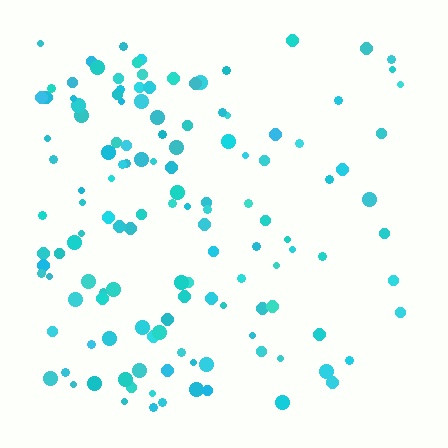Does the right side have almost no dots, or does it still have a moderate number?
Still a moderate number, just noticeably fewer than the left.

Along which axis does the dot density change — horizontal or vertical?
Horizontal.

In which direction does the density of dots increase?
From right to left, with the left side densest.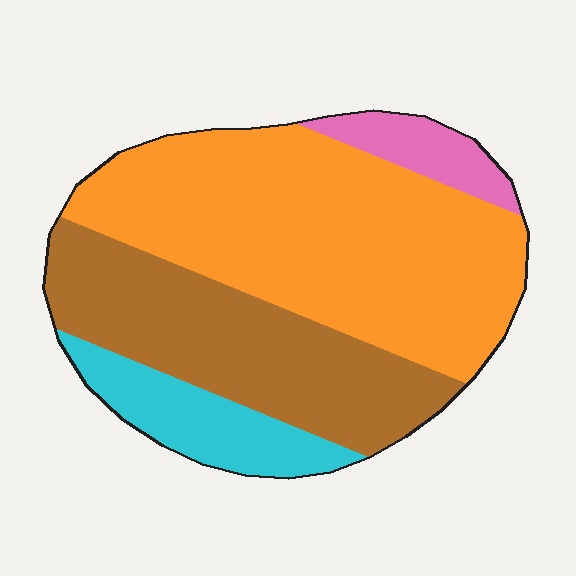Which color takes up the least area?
Pink, at roughly 5%.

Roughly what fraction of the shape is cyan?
Cyan covers 12% of the shape.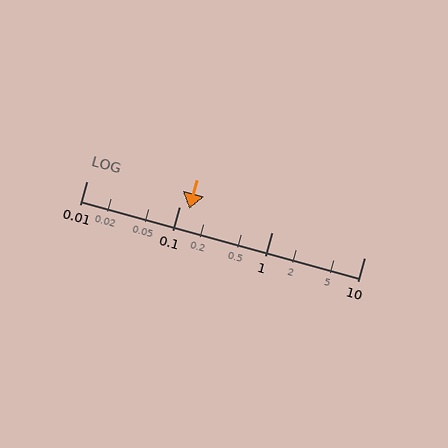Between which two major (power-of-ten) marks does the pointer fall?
The pointer is between 0.1 and 1.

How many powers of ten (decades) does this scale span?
The scale spans 3 decades, from 0.01 to 10.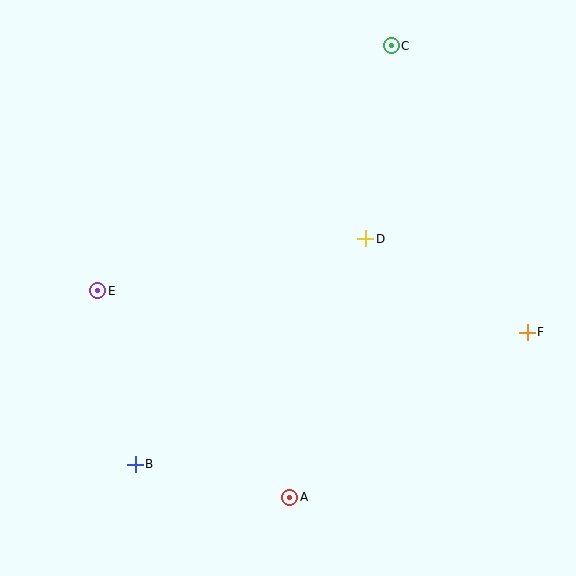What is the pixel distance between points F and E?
The distance between F and E is 432 pixels.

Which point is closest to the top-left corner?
Point E is closest to the top-left corner.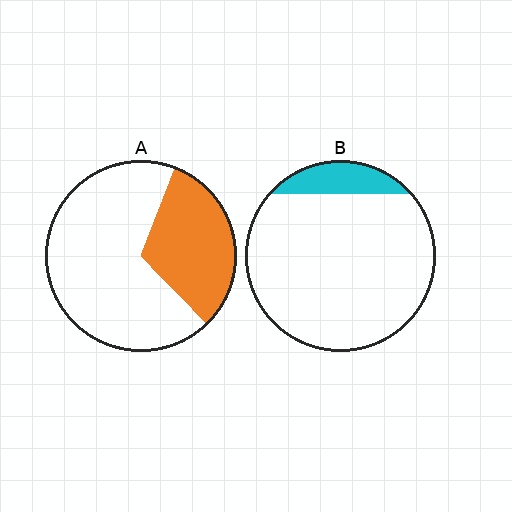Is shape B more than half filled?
No.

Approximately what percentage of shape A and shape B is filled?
A is approximately 30% and B is approximately 10%.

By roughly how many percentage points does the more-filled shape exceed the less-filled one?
By roughly 20 percentage points (A over B).